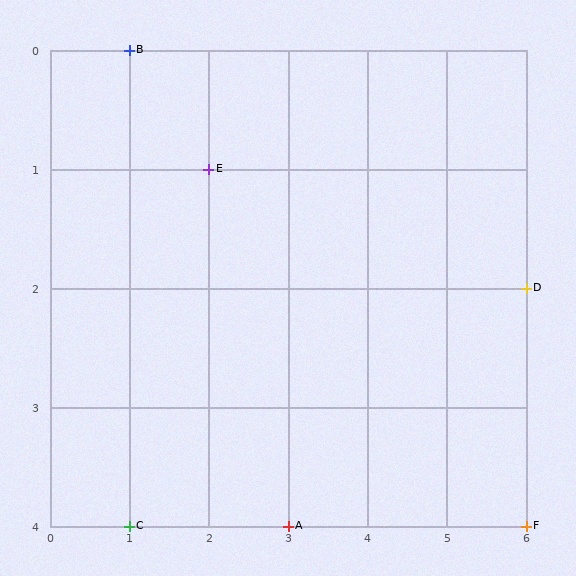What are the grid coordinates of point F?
Point F is at grid coordinates (6, 4).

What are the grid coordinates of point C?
Point C is at grid coordinates (1, 4).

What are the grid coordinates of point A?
Point A is at grid coordinates (3, 4).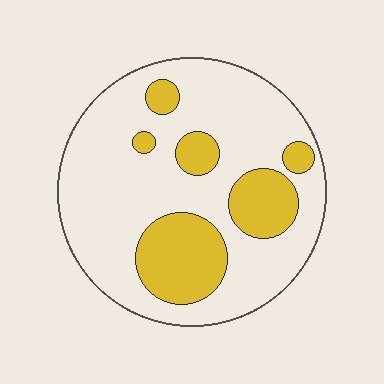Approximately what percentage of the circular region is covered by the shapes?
Approximately 25%.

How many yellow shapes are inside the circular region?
6.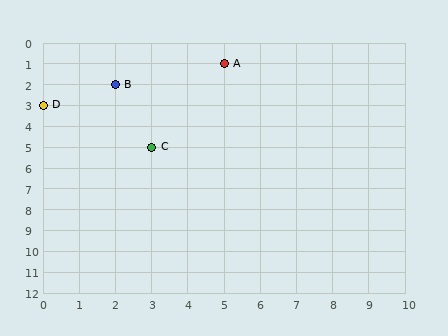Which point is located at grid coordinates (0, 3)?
Point D is at (0, 3).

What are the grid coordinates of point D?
Point D is at grid coordinates (0, 3).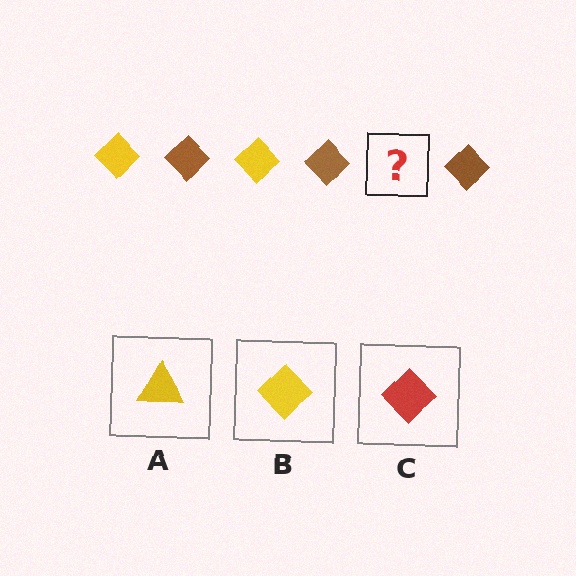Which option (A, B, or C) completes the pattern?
B.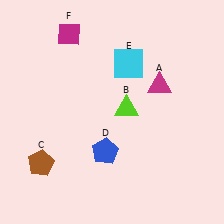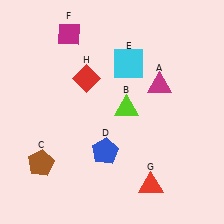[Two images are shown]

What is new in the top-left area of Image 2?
A red diamond (H) was added in the top-left area of Image 2.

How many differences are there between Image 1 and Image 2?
There are 2 differences between the two images.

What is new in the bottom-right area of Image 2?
A red triangle (G) was added in the bottom-right area of Image 2.